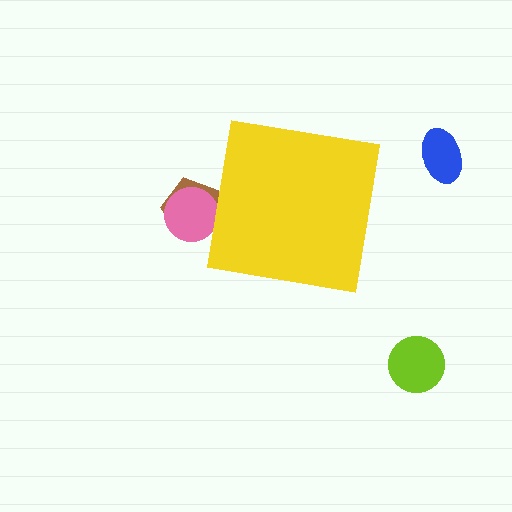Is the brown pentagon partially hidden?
Yes, the brown pentagon is partially hidden behind the yellow square.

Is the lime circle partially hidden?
No, the lime circle is fully visible.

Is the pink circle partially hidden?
Yes, the pink circle is partially hidden behind the yellow square.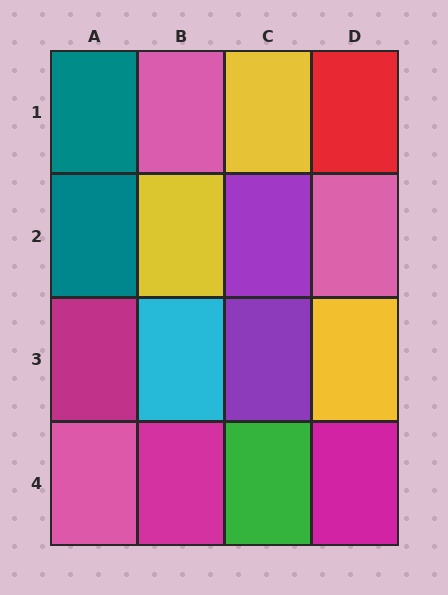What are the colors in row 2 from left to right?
Teal, yellow, purple, pink.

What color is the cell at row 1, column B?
Pink.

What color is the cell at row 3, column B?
Cyan.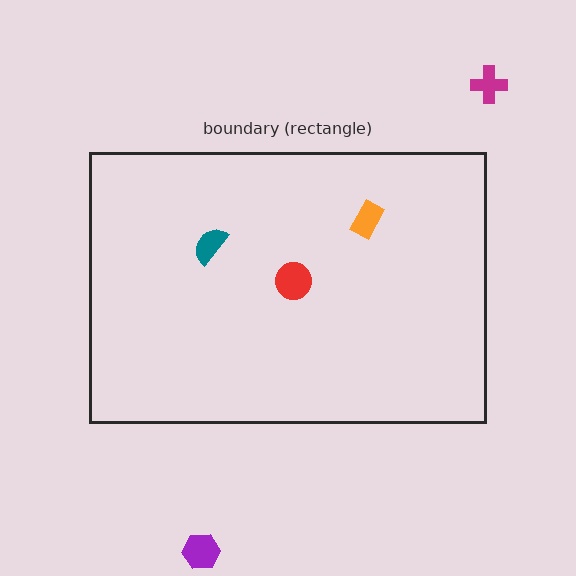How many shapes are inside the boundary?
3 inside, 2 outside.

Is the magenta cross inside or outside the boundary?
Outside.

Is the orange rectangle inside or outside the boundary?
Inside.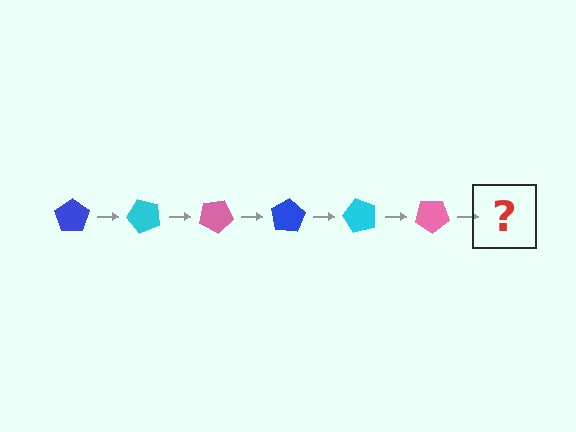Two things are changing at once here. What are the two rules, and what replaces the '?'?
The two rules are that it rotates 50 degrees each step and the color cycles through blue, cyan, and pink. The '?' should be a blue pentagon, rotated 300 degrees from the start.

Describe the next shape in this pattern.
It should be a blue pentagon, rotated 300 degrees from the start.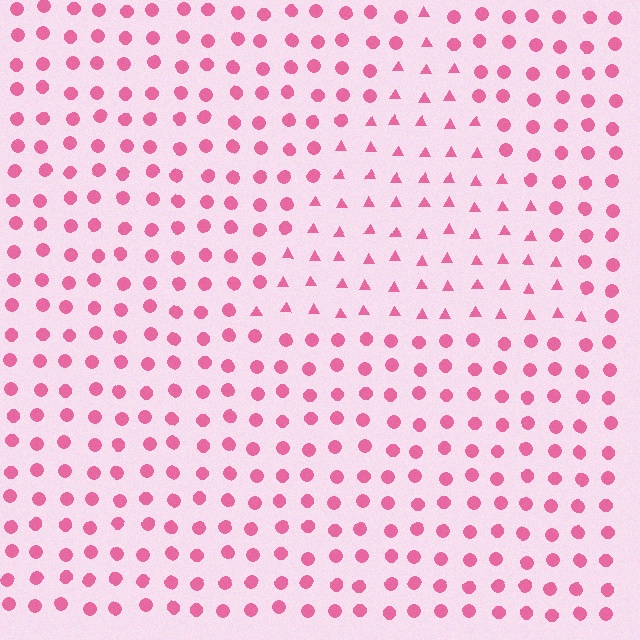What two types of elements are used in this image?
The image uses triangles inside the triangle region and circles outside it.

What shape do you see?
I see a triangle.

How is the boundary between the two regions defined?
The boundary is defined by a change in element shape: triangles inside vs. circles outside. All elements share the same color and spacing.